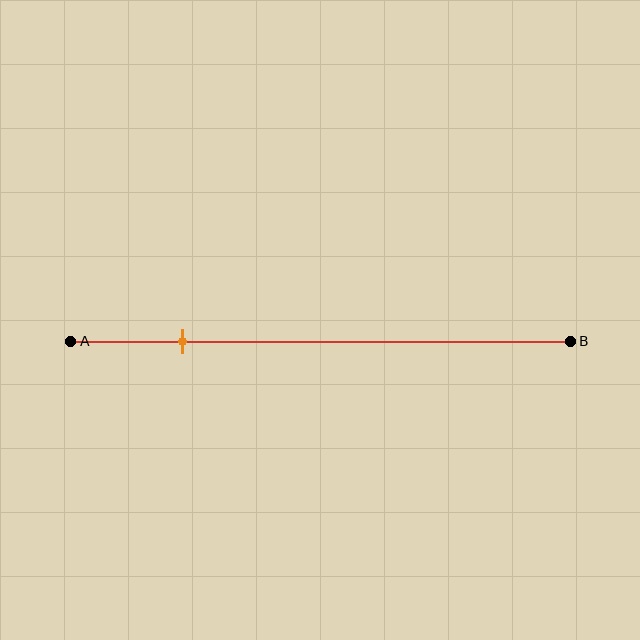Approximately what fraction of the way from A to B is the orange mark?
The orange mark is approximately 20% of the way from A to B.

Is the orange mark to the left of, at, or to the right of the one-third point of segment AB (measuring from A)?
The orange mark is to the left of the one-third point of segment AB.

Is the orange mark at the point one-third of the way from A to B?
No, the mark is at about 20% from A, not at the 33% one-third point.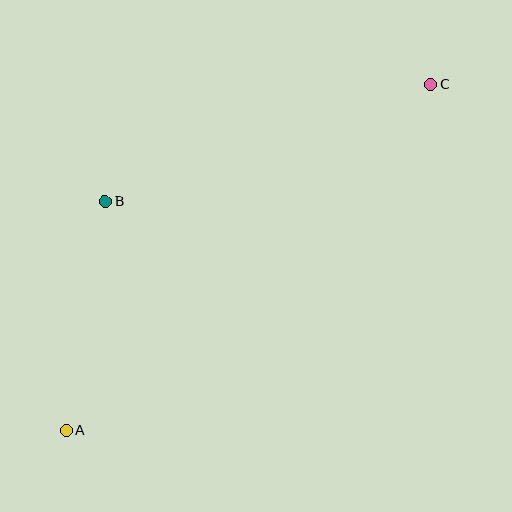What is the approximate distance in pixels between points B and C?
The distance between B and C is approximately 345 pixels.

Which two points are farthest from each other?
Points A and C are farthest from each other.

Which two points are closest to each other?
Points A and B are closest to each other.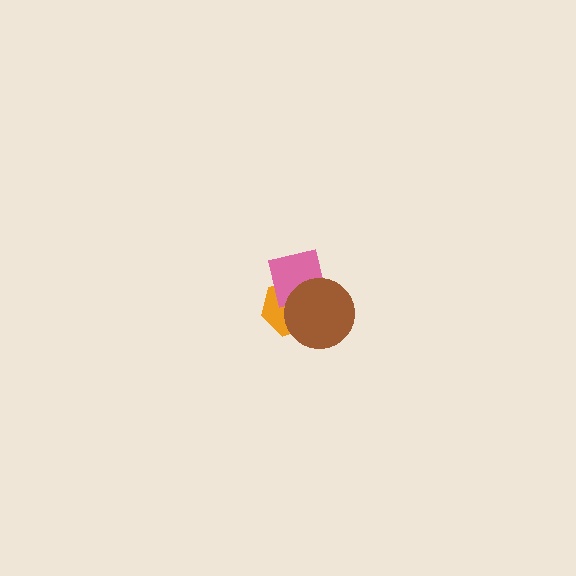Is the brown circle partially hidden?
No, no other shape covers it.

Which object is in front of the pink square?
The brown circle is in front of the pink square.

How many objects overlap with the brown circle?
2 objects overlap with the brown circle.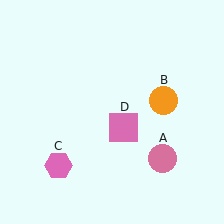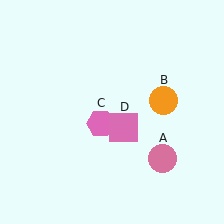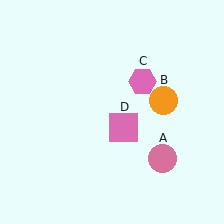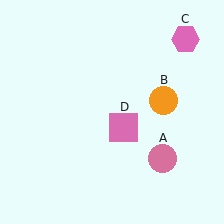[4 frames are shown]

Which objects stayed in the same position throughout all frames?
Pink circle (object A) and orange circle (object B) and pink square (object D) remained stationary.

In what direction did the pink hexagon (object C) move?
The pink hexagon (object C) moved up and to the right.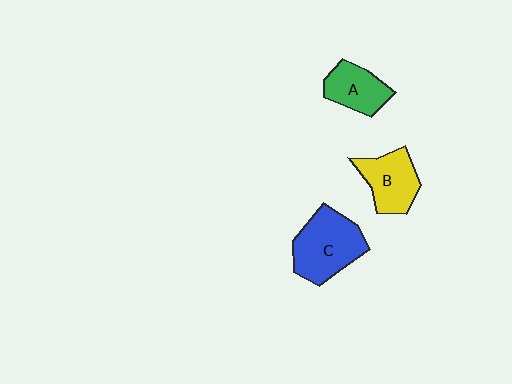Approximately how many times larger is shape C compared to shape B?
Approximately 1.3 times.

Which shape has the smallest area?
Shape A (green).